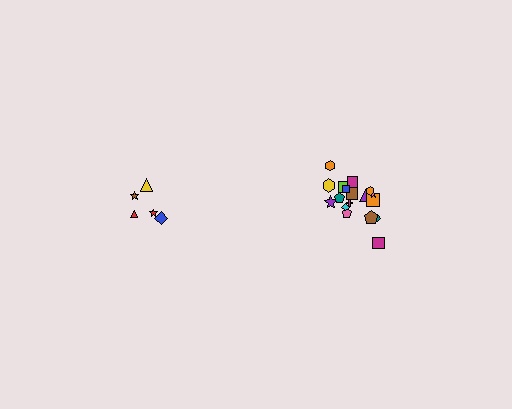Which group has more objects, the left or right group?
The right group.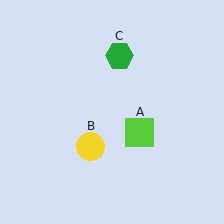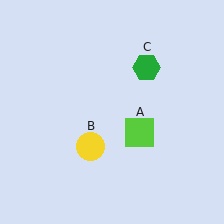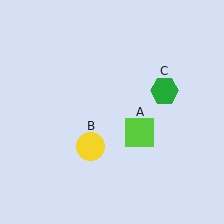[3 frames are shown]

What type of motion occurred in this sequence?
The green hexagon (object C) rotated clockwise around the center of the scene.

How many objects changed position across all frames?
1 object changed position: green hexagon (object C).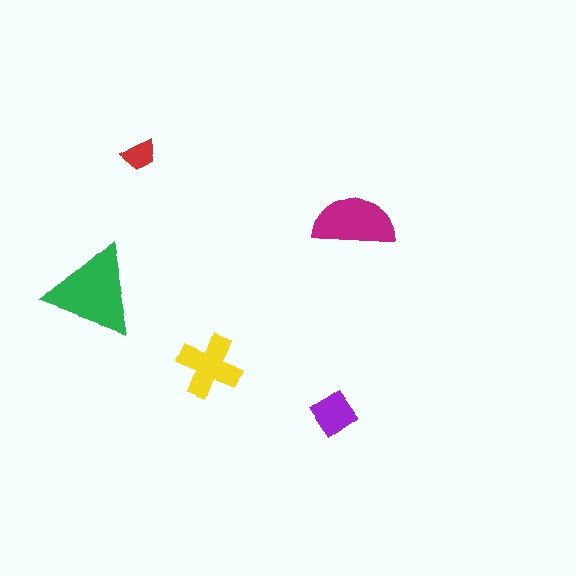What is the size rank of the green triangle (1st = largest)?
1st.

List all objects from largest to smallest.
The green triangle, the magenta semicircle, the yellow cross, the purple diamond, the red trapezoid.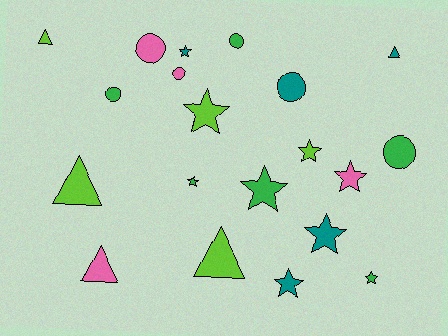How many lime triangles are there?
There are 3 lime triangles.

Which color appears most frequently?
Green, with 6 objects.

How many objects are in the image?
There are 20 objects.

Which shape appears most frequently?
Star, with 9 objects.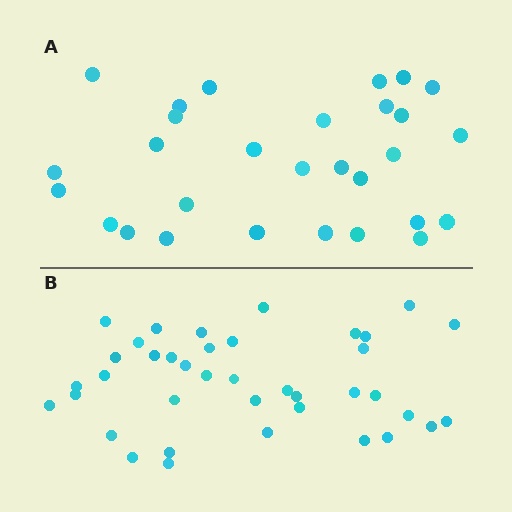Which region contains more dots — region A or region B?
Region B (the bottom region) has more dots.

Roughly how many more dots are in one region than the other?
Region B has roughly 10 or so more dots than region A.